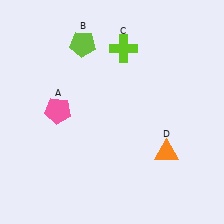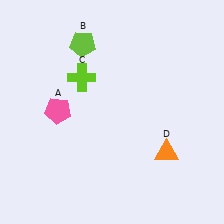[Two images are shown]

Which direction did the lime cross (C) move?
The lime cross (C) moved left.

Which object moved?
The lime cross (C) moved left.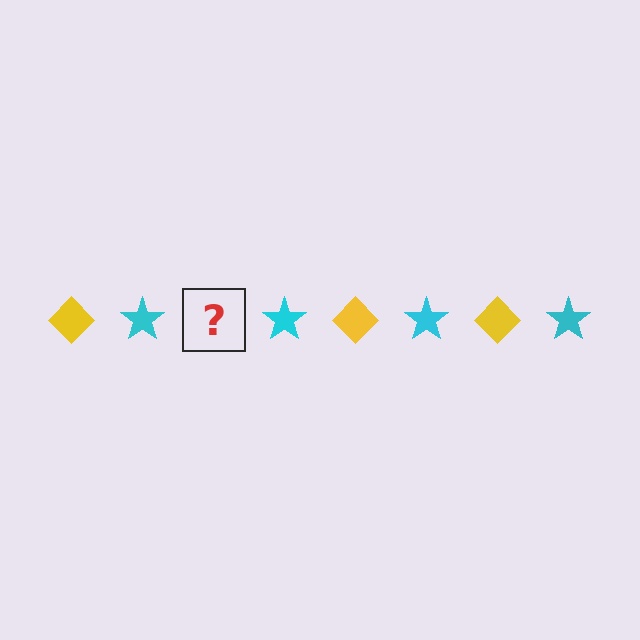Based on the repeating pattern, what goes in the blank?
The blank should be a yellow diamond.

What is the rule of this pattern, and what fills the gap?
The rule is that the pattern alternates between yellow diamond and cyan star. The gap should be filled with a yellow diamond.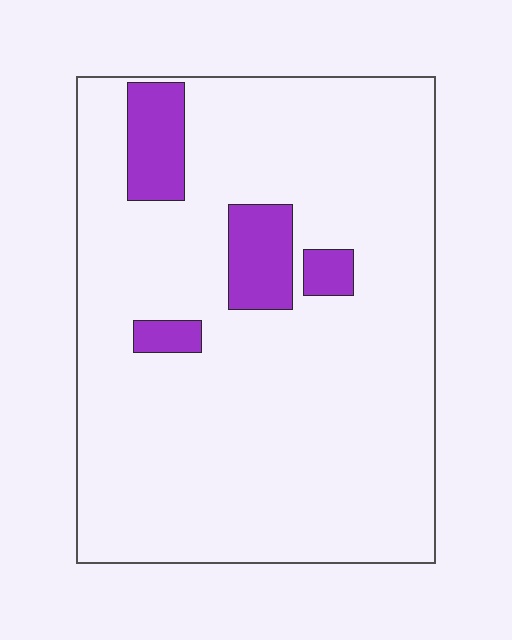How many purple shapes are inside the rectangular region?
4.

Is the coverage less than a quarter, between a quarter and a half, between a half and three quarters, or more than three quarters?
Less than a quarter.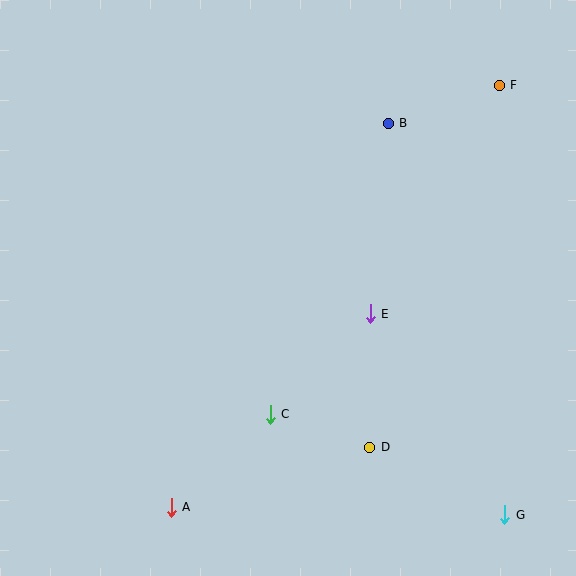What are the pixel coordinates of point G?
Point G is at (505, 515).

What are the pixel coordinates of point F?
Point F is at (499, 85).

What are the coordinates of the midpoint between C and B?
The midpoint between C and B is at (329, 269).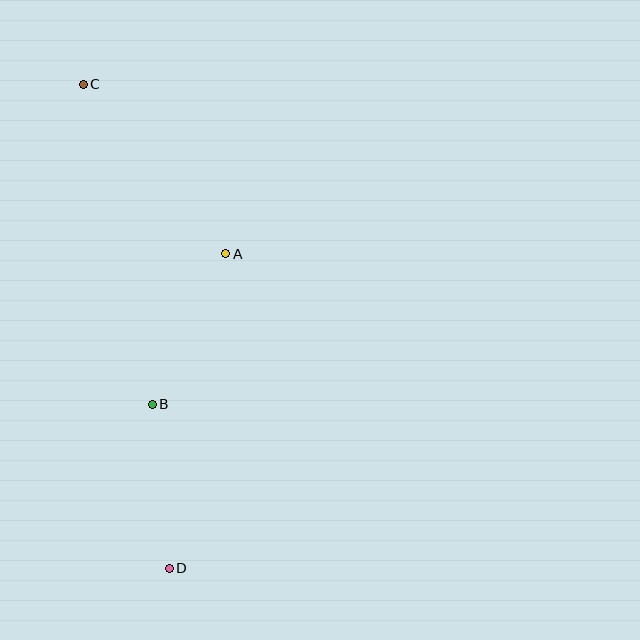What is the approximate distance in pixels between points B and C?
The distance between B and C is approximately 327 pixels.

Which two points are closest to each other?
Points B and D are closest to each other.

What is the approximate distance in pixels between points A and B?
The distance between A and B is approximately 168 pixels.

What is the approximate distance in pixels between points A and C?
The distance between A and C is approximately 221 pixels.